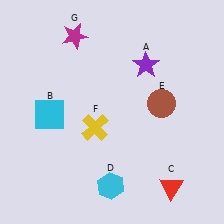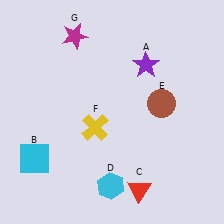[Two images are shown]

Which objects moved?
The objects that moved are: the cyan square (B), the red triangle (C).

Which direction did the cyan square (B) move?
The cyan square (B) moved down.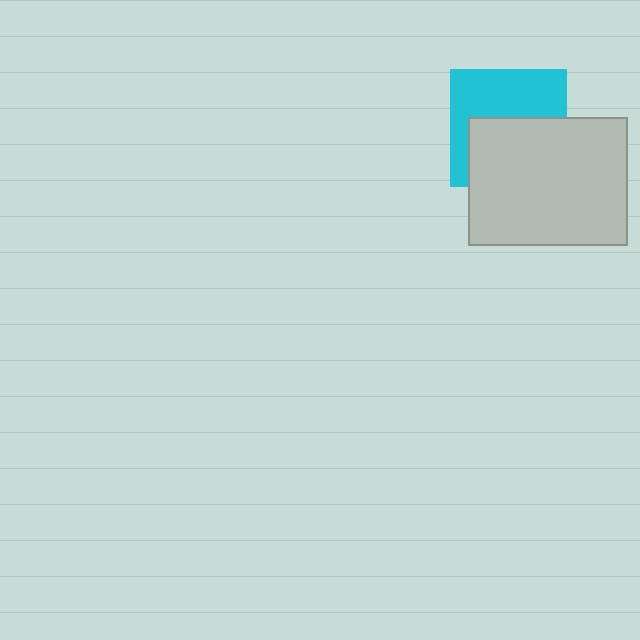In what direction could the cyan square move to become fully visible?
The cyan square could move up. That would shift it out from behind the light gray rectangle entirely.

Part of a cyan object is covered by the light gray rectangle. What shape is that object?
It is a square.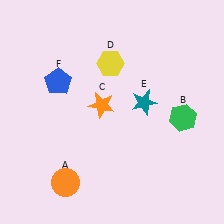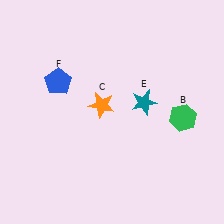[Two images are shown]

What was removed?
The orange circle (A), the yellow hexagon (D) were removed in Image 2.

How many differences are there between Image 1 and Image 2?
There are 2 differences between the two images.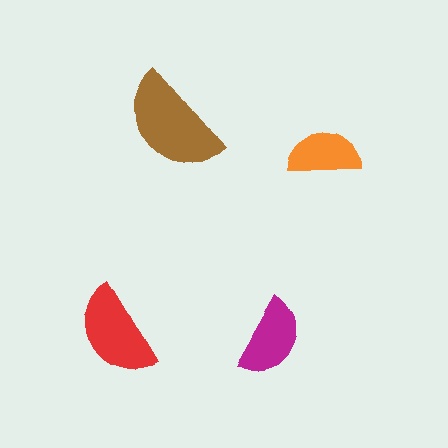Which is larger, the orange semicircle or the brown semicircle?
The brown one.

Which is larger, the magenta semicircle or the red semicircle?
The red one.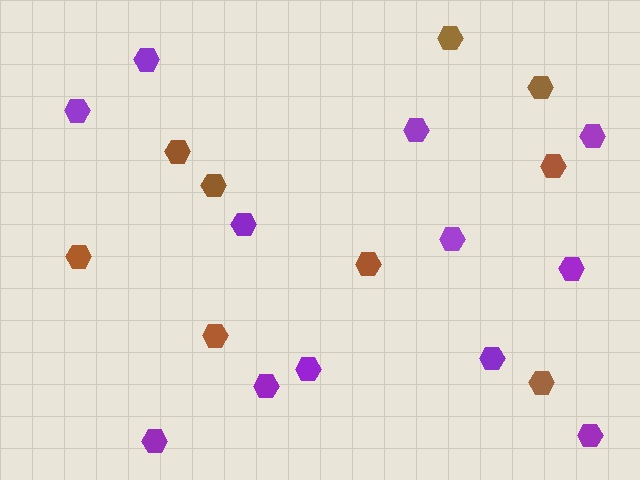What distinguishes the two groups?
There are 2 groups: one group of purple hexagons (12) and one group of brown hexagons (9).